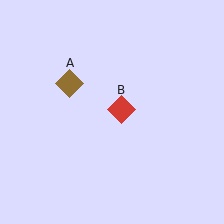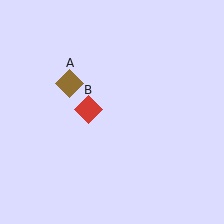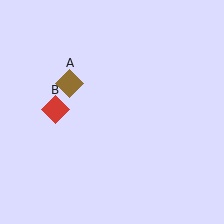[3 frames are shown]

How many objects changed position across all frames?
1 object changed position: red diamond (object B).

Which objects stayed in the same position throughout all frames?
Brown diamond (object A) remained stationary.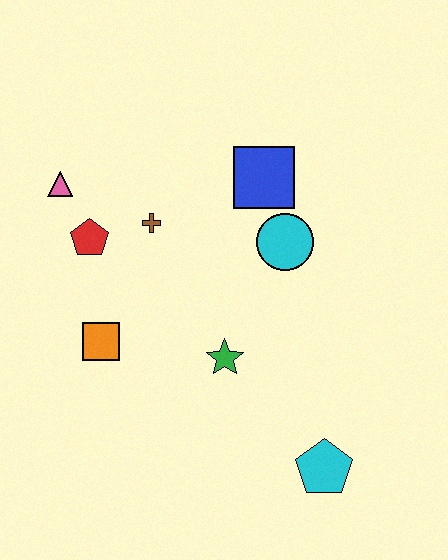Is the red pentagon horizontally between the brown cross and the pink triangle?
Yes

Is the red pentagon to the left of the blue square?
Yes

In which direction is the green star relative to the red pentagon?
The green star is to the right of the red pentagon.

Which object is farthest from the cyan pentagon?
The pink triangle is farthest from the cyan pentagon.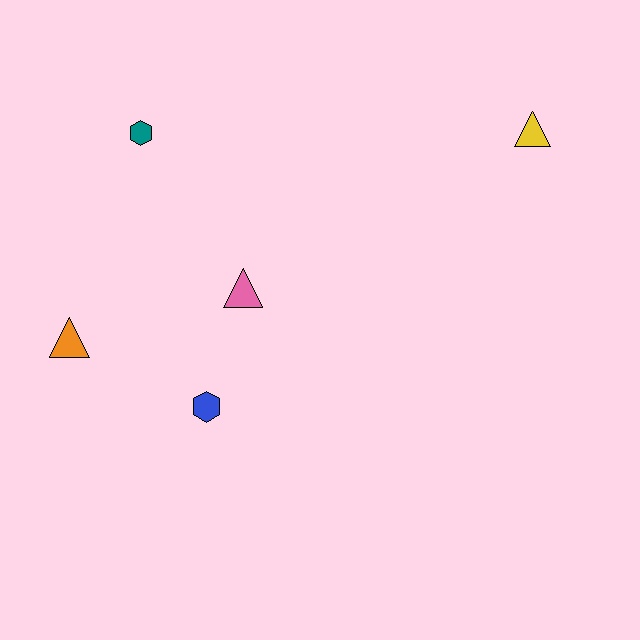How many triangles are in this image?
There are 3 triangles.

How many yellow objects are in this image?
There is 1 yellow object.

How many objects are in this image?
There are 5 objects.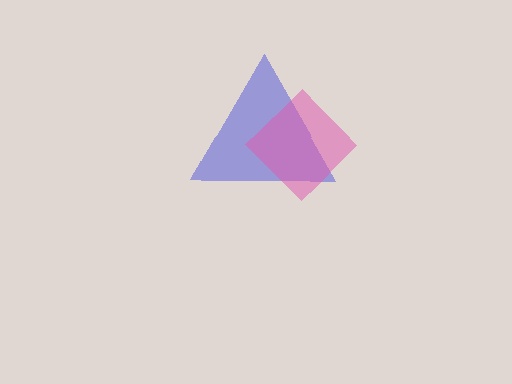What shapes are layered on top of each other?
The layered shapes are: a blue triangle, a pink diamond.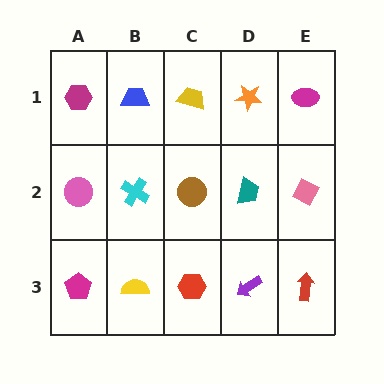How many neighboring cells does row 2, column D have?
4.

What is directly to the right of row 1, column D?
A magenta ellipse.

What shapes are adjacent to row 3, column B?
A cyan cross (row 2, column B), a magenta pentagon (row 3, column A), a red hexagon (row 3, column C).